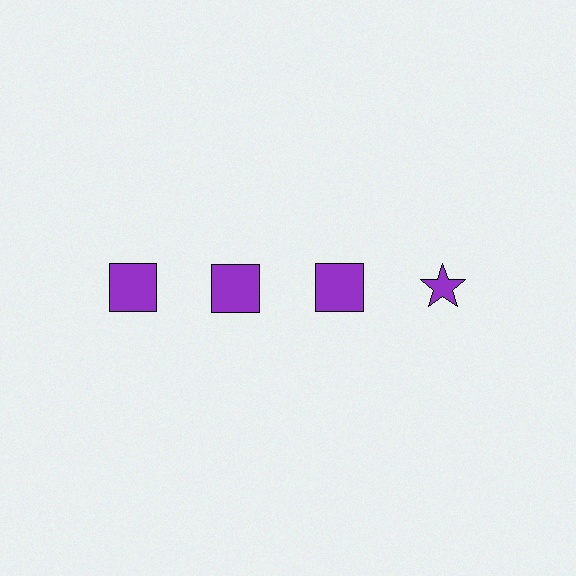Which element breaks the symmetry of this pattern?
The purple star in the top row, second from right column breaks the symmetry. All other shapes are purple squares.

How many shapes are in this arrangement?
There are 4 shapes arranged in a grid pattern.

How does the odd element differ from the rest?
It has a different shape: star instead of square.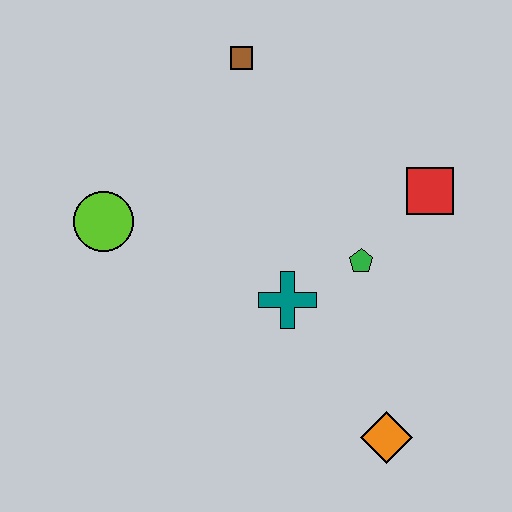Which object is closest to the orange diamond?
The teal cross is closest to the orange diamond.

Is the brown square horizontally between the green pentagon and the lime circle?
Yes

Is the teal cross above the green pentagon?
No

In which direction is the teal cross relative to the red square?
The teal cross is to the left of the red square.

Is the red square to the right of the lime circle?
Yes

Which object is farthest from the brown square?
The orange diamond is farthest from the brown square.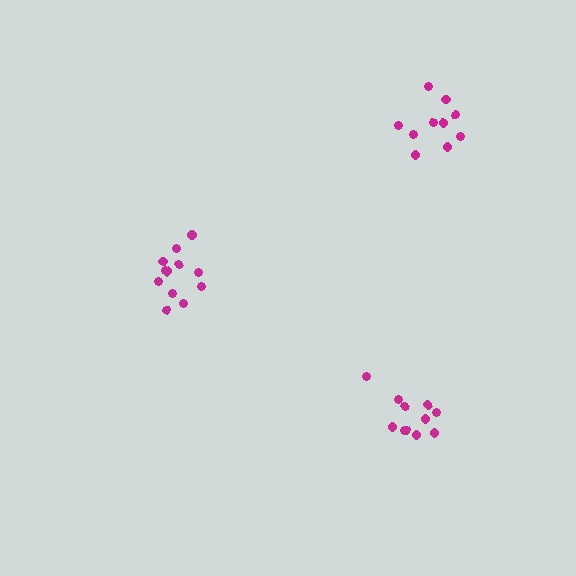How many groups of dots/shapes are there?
There are 3 groups.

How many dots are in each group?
Group 1: 10 dots, Group 2: 12 dots, Group 3: 11 dots (33 total).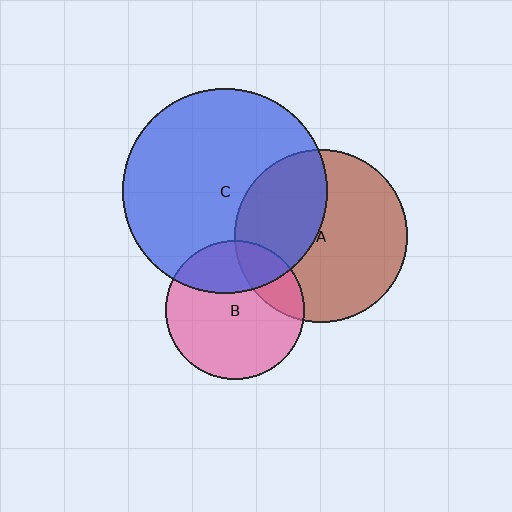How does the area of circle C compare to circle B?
Approximately 2.2 times.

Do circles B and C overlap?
Yes.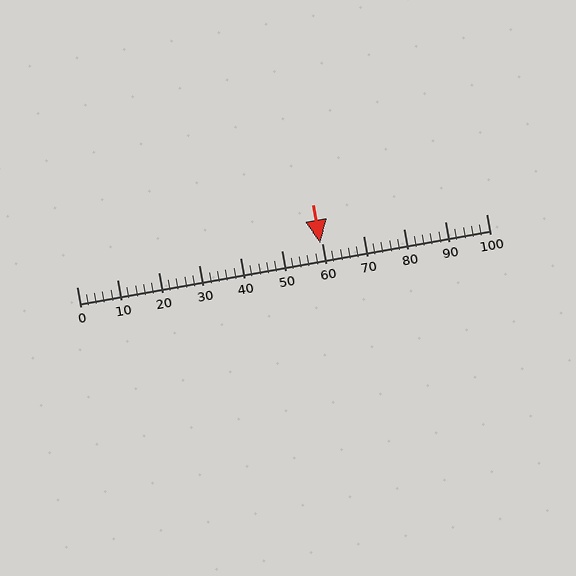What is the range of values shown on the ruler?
The ruler shows values from 0 to 100.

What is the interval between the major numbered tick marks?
The major tick marks are spaced 10 units apart.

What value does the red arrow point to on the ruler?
The red arrow points to approximately 60.